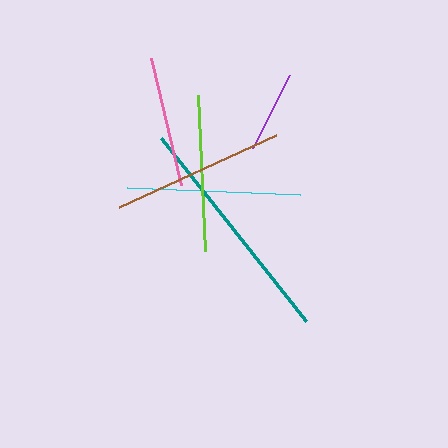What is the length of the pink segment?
The pink segment is approximately 130 pixels long.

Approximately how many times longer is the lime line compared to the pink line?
The lime line is approximately 1.2 times the length of the pink line.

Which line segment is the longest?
The teal line is the longest at approximately 234 pixels.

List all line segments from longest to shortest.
From longest to shortest: teal, cyan, brown, lime, pink, purple.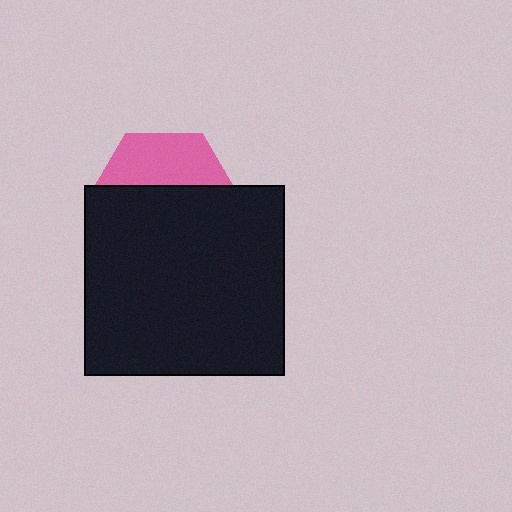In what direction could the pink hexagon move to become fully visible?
The pink hexagon could move up. That would shift it out from behind the black rectangle entirely.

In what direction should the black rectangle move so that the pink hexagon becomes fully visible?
The black rectangle should move down. That is the shortest direction to clear the overlap and leave the pink hexagon fully visible.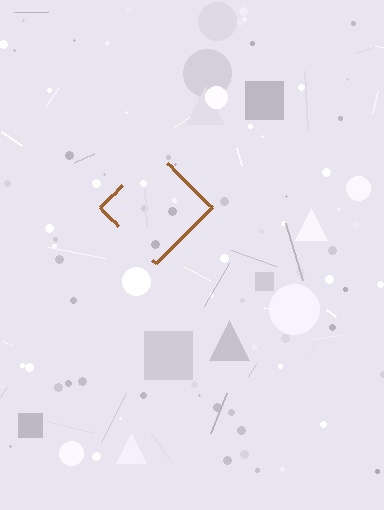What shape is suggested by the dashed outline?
The dashed outline suggests a diamond.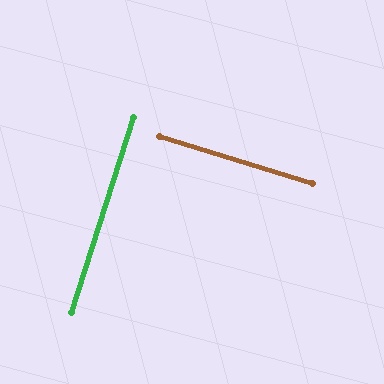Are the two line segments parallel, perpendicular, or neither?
Perpendicular — they meet at approximately 90°.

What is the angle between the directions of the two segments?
Approximately 90 degrees.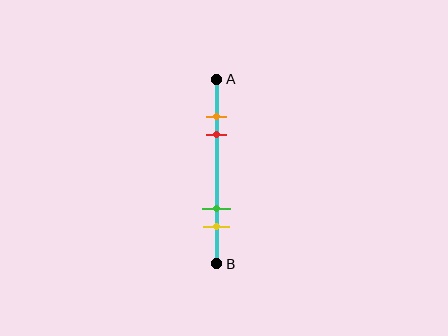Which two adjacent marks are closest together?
The orange and red marks are the closest adjacent pair.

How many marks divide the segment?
There are 4 marks dividing the segment.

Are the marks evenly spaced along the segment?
No, the marks are not evenly spaced.